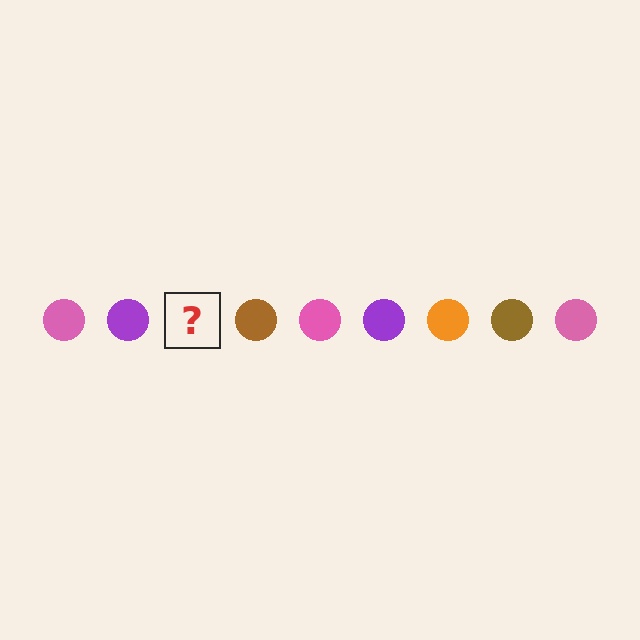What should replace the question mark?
The question mark should be replaced with an orange circle.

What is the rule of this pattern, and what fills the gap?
The rule is that the pattern cycles through pink, purple, orange, brown circles. The gap should be filled with an orange circle.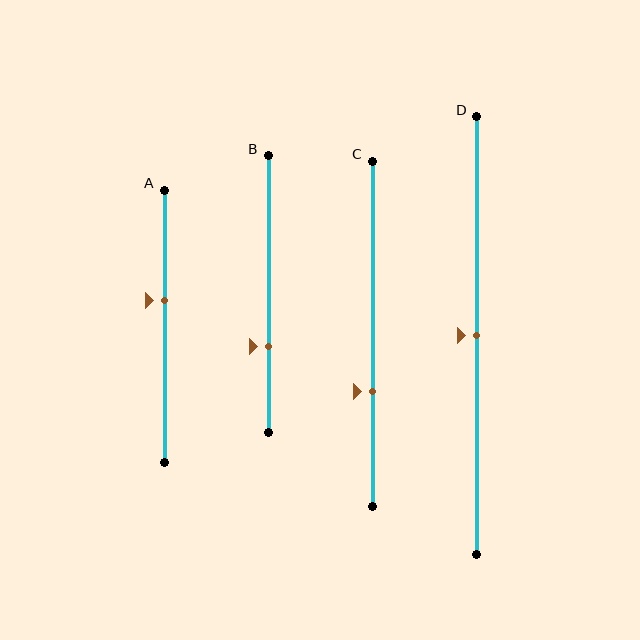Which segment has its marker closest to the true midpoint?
Segment D has its marker closest to the true midpoint.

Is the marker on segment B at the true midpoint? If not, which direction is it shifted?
No, the marker on segment B is shifted downward by about 19% of the segment length.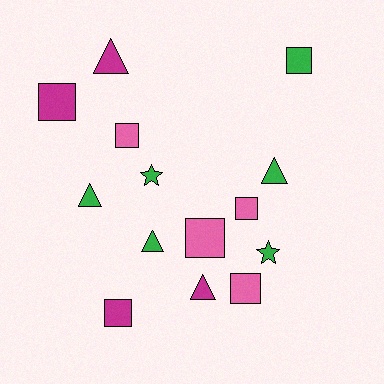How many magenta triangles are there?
There are 2 magenta triangles.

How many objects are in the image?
There are 14 objects.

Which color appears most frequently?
Green, with 6 objects.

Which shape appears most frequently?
Square, with 7 objects.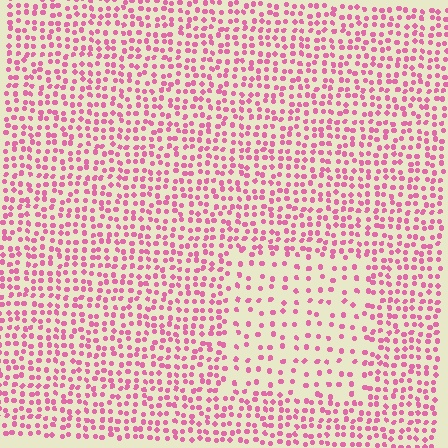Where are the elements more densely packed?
The elements are more densely packed outside the rectangle boundary.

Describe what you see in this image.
The image contains small pink elements arranged at two different densities. A rectangle-shaped region is visible where the elements are less densely packed than the surrounding area.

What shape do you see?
I see a rectangle.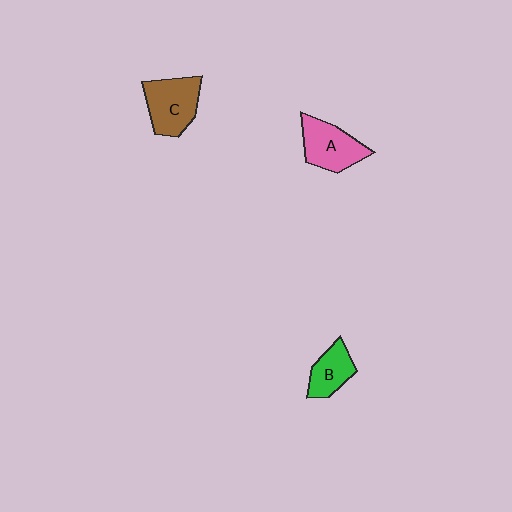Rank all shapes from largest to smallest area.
From largest to smallest: C (brown), A (pink), B (green).